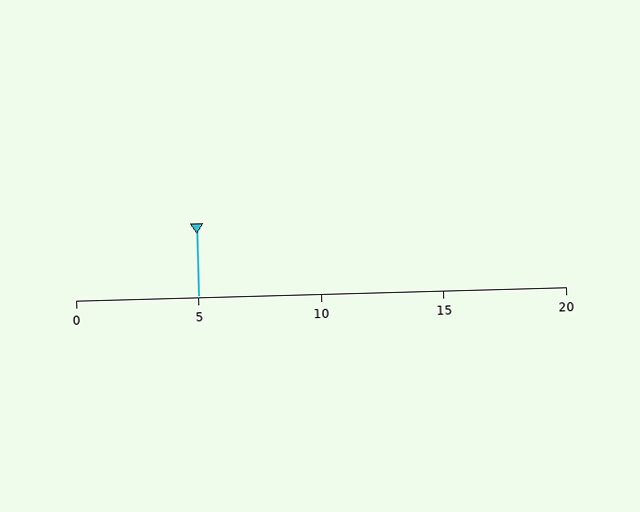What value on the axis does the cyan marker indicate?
The marker indicates approximately 5.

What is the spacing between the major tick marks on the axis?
The major ticks are spaced 5 apart.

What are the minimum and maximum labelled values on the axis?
The axis runs from 0 to 20.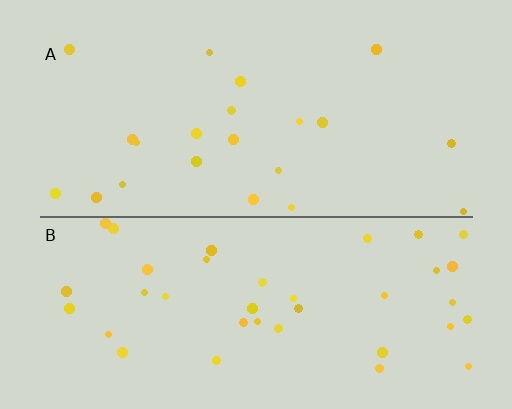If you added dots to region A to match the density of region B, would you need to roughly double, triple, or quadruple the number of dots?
Approximately double.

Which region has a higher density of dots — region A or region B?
B (the bottom).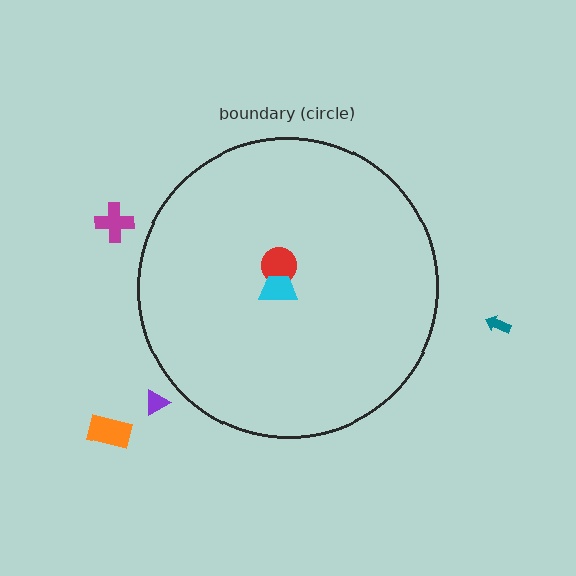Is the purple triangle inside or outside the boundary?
Outside.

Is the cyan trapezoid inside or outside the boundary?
Inside.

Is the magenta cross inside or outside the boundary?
Outside.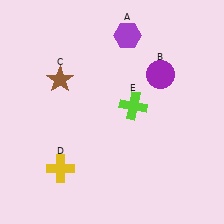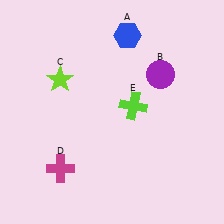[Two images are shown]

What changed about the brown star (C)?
In Image 1, C is brown. In Image 2, it changed to lime.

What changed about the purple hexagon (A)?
In Image 1, A is purple. In Image 2, it changed to blue.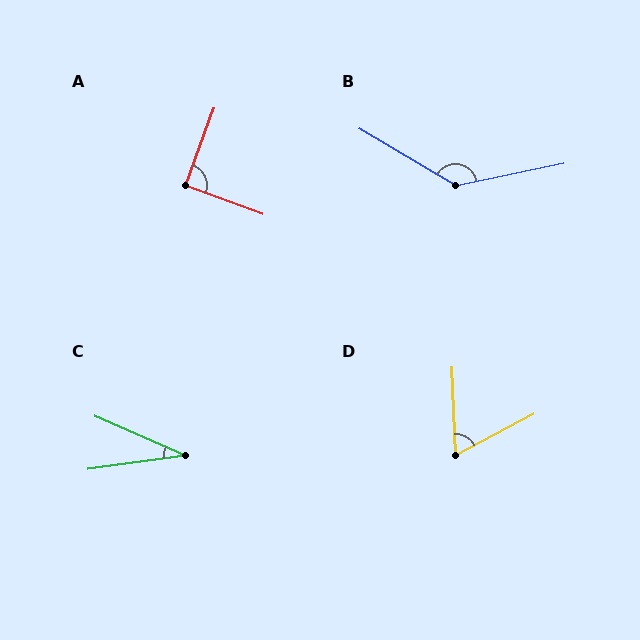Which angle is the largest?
B, at approximately 138 degrees.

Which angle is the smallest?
C, at approximately 31 degrees.